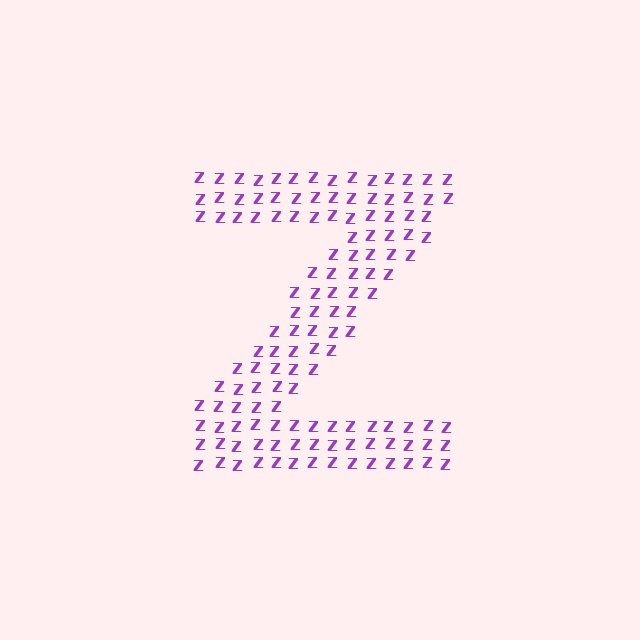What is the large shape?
The large shape is the letter Z.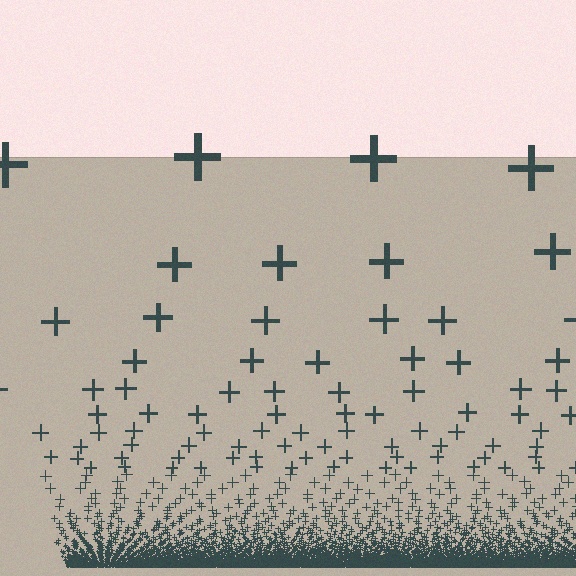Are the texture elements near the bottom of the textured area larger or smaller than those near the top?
Smaller. The gradient is inverted — elements near the bottom are smaller and denser.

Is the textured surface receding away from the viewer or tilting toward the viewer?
The surface appears to tilt toward the viewer. Texture elements get larger and sparser toward the top.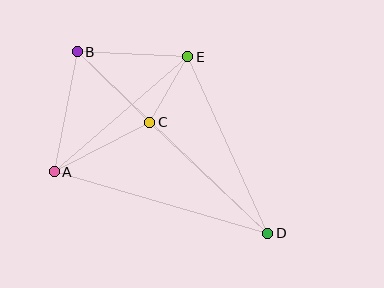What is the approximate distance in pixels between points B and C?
The distance between B and C is approximately 101 pixels.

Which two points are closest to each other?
Points C and E are closest to each other.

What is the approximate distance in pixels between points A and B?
The distance between A and B is approximately 122 pixels.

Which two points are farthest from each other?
Points B and D are farthest from each other.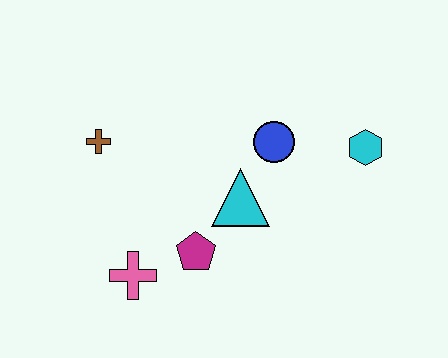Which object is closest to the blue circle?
The cyan triangle is closest to the blue circle.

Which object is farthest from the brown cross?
The cyan hexagon is farthest from the brown cross.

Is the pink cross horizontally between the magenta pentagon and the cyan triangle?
No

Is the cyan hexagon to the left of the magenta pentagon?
No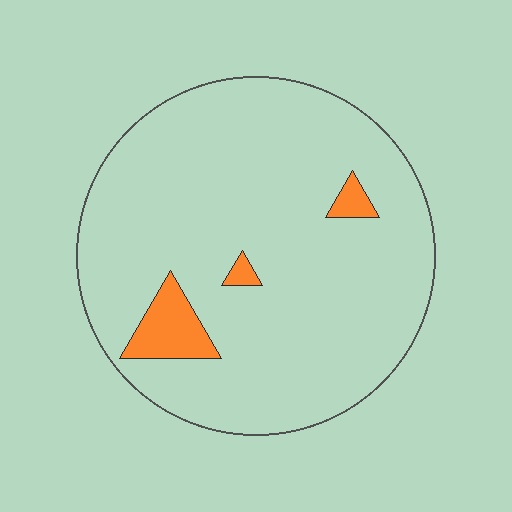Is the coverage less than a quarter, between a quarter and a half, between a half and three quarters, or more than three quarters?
Less than a quarter.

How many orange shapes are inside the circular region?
3.